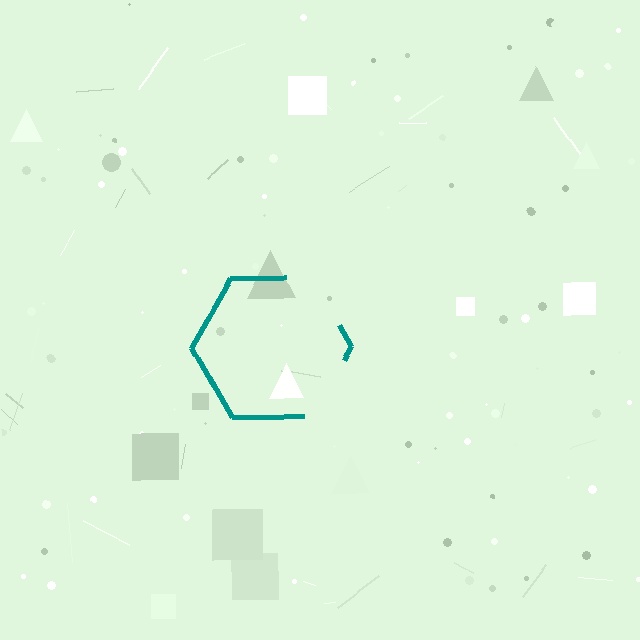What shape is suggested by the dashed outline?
The dashed outline suggests a hexagon.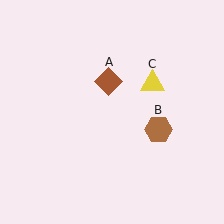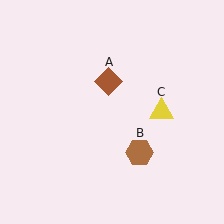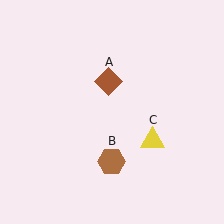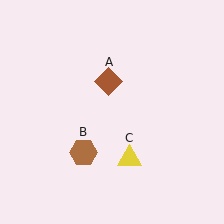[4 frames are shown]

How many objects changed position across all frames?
2 objects changed position: brown hexagon (object B), yellow triangle (object C).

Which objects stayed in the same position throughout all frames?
Brown diamond (object A) remained stationary.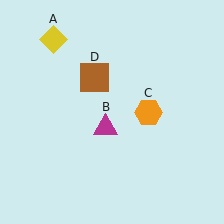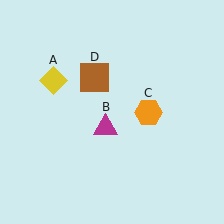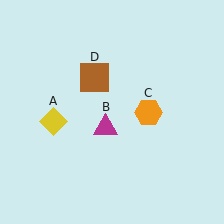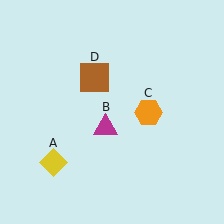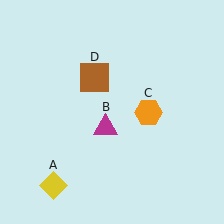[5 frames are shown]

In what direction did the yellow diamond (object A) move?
The yellow diamond (object A) moved down.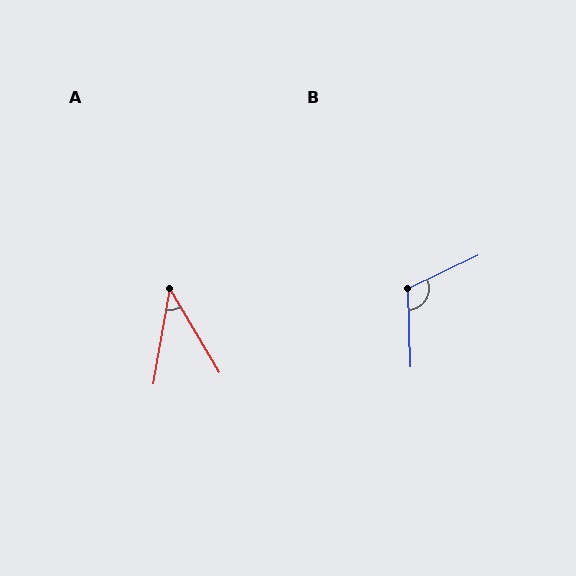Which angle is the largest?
B, at approximately 114 degrees.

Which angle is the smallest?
A, at approximately 41 degrees.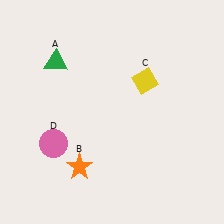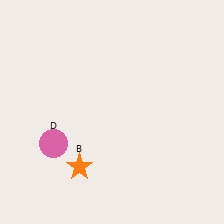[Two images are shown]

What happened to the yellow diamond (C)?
The yellow diamond (C) was removed in Image 2. It was in the top-right area of Image 1.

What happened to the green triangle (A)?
The green triangle (A) was removed in Image 2. It was in the top-left area of Image 1.